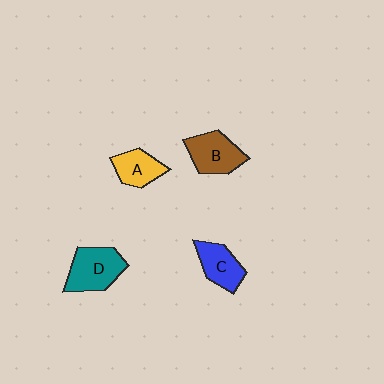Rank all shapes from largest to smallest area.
From largest to smallest: D (teal), B (brown), C (blue), A (yellow).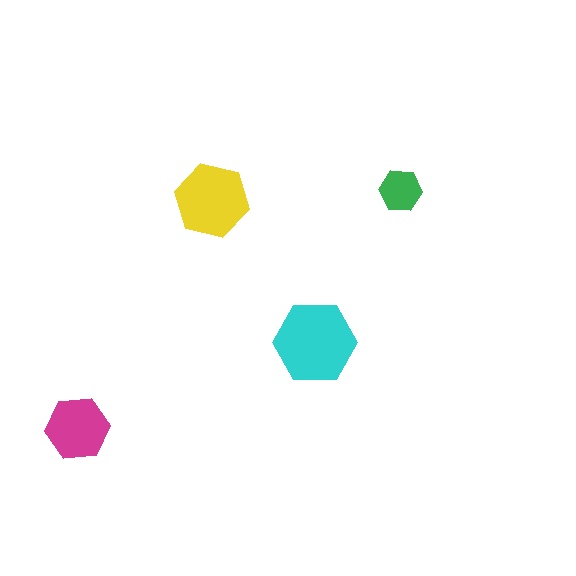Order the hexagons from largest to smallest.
the cyan one, the yellow one, the magenta one, the green one.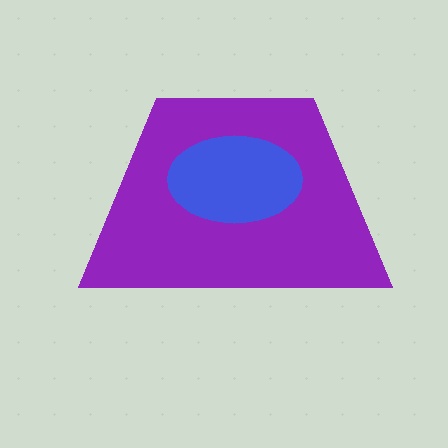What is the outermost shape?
The purple trapezoid.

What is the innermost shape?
The blue ellipse.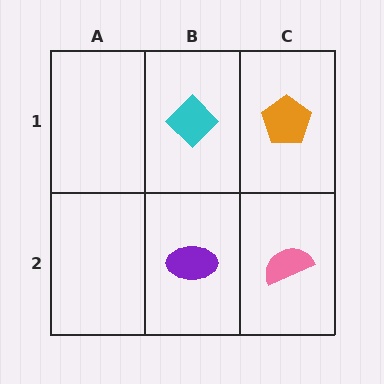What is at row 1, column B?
A cyan diamond.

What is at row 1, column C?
An orange pentagon.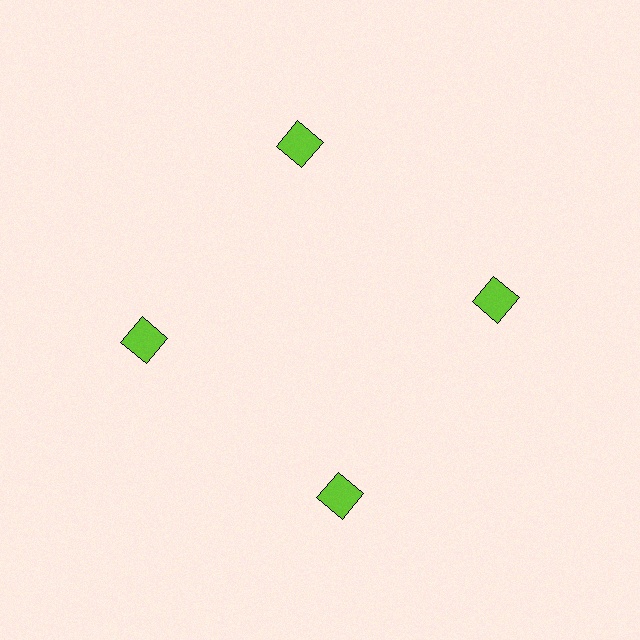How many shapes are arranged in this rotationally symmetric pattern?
There are 4 shapes, arranged in 4 groups of 1.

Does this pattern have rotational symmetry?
Yes, this pattern has 4-fold rotational symmetry. It looks the same after rotating 90 degrees around the center.